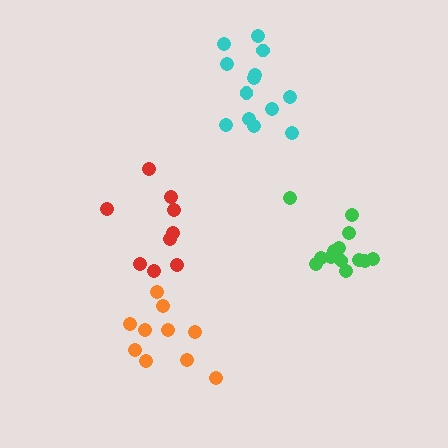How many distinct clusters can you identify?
There are 4 distinct clusters.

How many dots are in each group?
Group 1: 9 dots, Group 2: 13 dots, Group 3: 13 dots, Group 4: 10 dots (45 total).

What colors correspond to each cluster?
The clusters are colored: red, cyan, green, orange.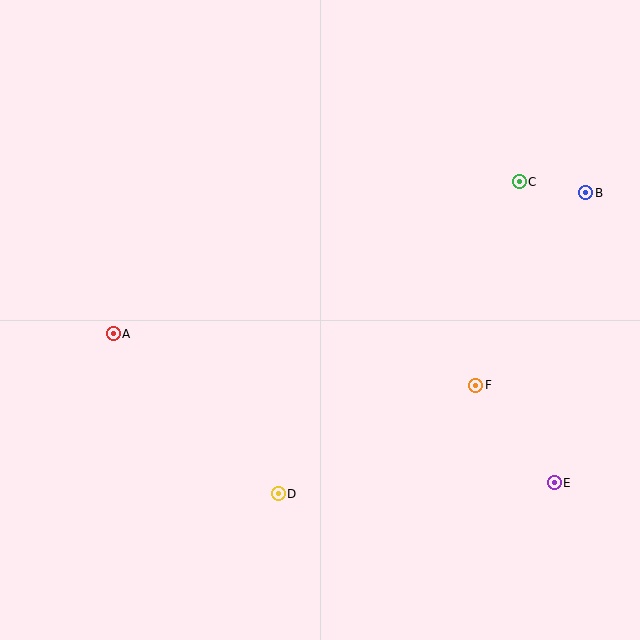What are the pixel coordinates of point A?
Point A is at (113, 334).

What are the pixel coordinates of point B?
Point B is at (586, 193).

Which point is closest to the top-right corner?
Point B is closest to the top-right corner.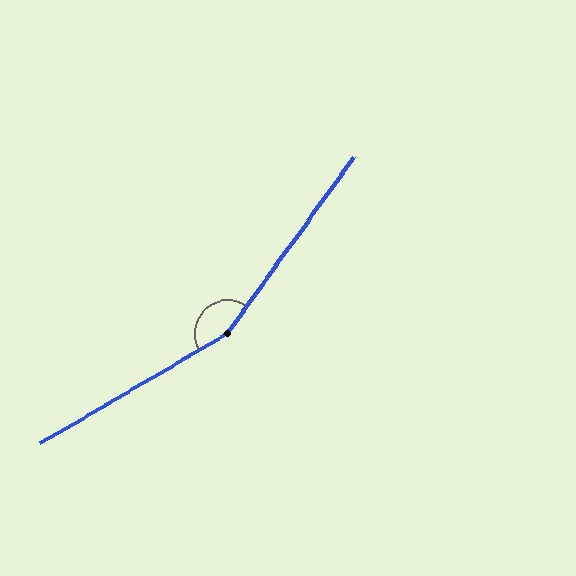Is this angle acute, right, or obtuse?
It is obtuse.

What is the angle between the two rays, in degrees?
Approximately 156 degrees.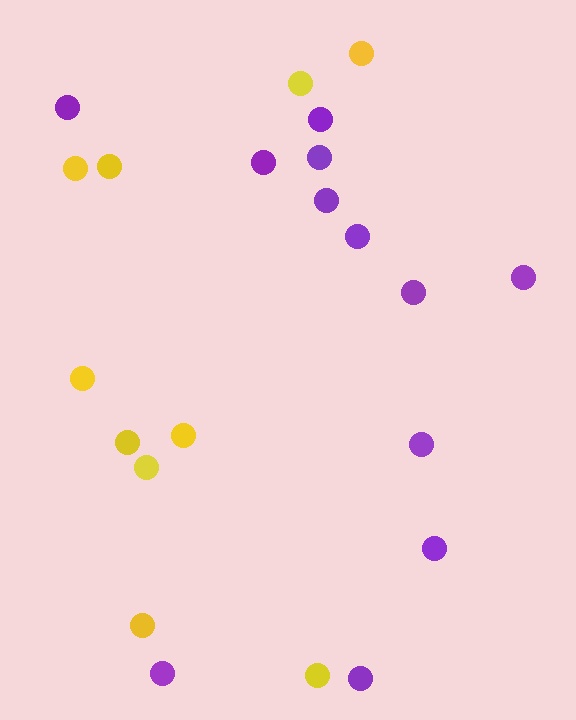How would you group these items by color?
There are 2 groups: one group of purple circles (12) and one group of yellow circles (10).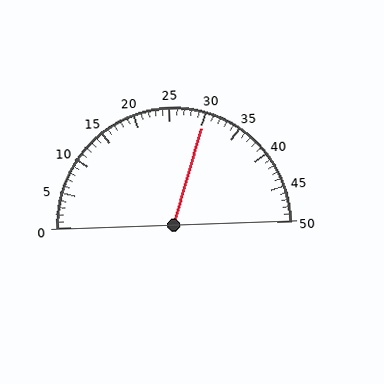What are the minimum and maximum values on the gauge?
The gauge ranges from 0 to 50.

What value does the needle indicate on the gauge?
The needle indicates approximately 30.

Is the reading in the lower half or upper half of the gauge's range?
The reading is in the upper half of the range (0 to 50).